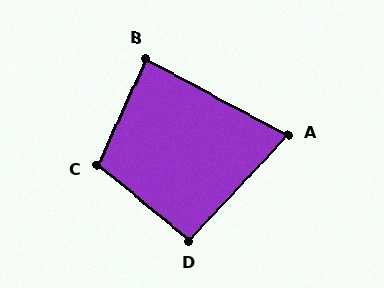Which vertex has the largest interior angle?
C, at approximately 105 degrees.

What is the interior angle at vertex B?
Approximately 86 degrees (approximately right).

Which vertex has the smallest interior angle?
A, at approximately 75 degrees.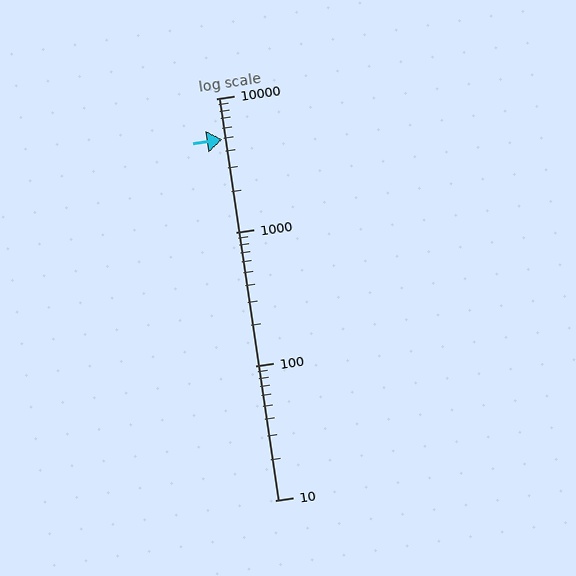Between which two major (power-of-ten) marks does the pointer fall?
The pointer is between 1000 and 10000.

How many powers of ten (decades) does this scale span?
The scale spans 3 decades, from 10 to 10000.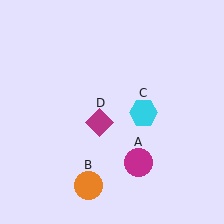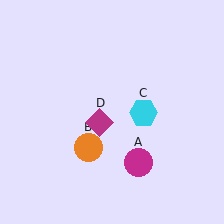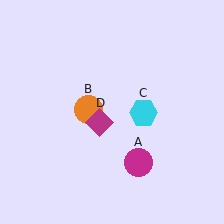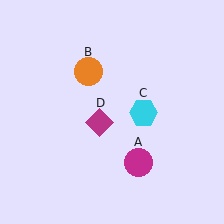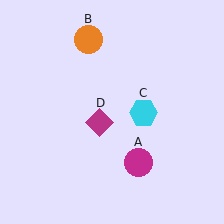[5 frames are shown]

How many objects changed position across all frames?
1 object changed position: orange circle (object B).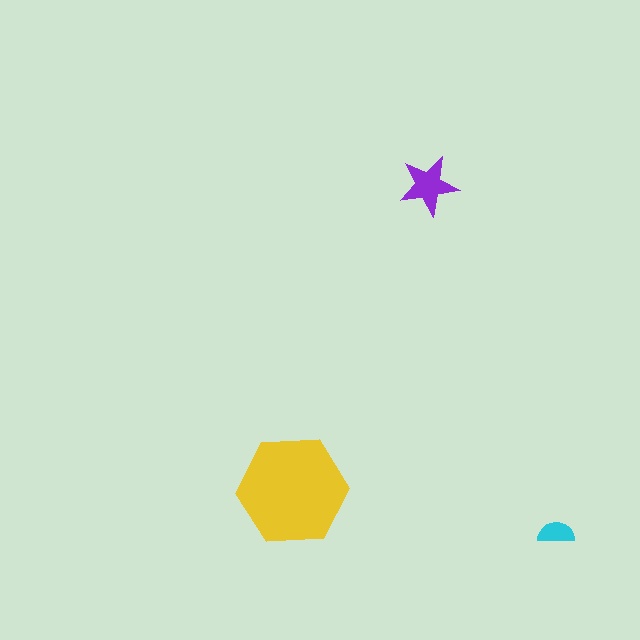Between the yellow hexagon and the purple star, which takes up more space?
The yellow hexagon.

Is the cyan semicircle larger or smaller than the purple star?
Smaller.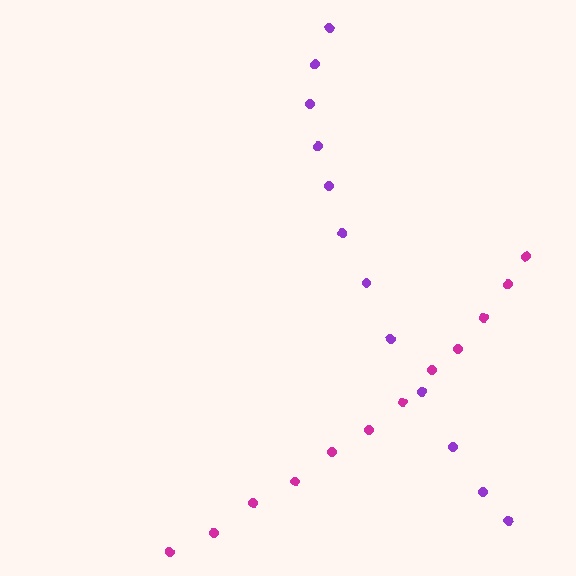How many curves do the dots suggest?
There are 2 distinct paths.